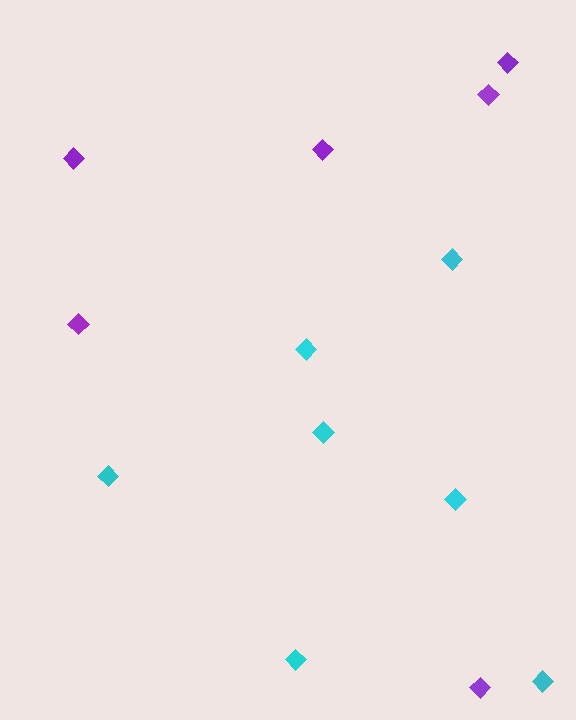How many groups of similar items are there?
There are 2 groups: one group of cyan diamonds (7) and one group of purple diamonds (6).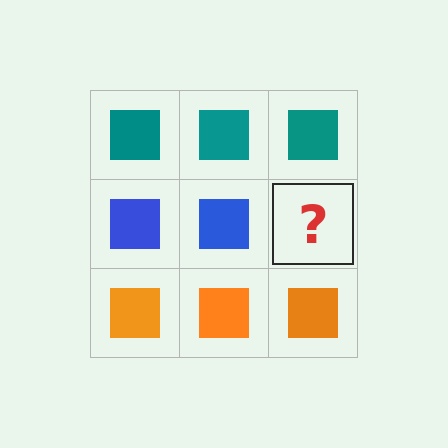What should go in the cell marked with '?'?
The missing cell should contain a blue square.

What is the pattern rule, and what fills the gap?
The rule is that each row has a consistent color. The gap should be filled with a blue square.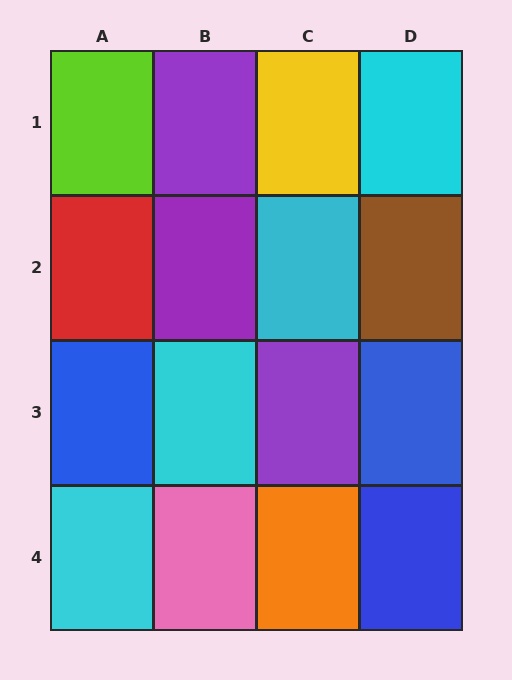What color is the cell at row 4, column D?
Blue.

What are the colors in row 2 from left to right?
Red, purple, cyan, brown.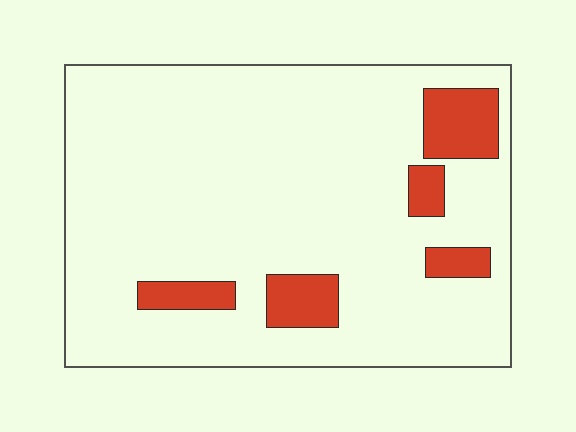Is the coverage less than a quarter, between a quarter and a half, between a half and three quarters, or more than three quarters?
Less than a quarter.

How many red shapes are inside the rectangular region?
5.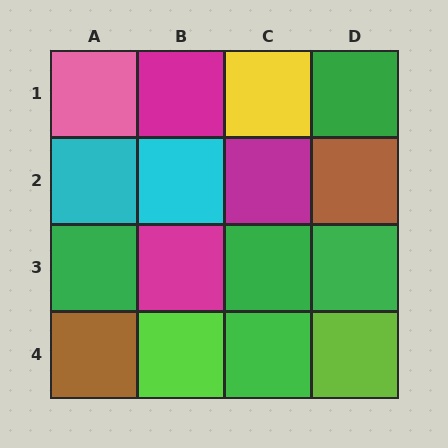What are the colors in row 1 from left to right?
Pink, magenta, yellow, green.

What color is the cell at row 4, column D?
Lime.